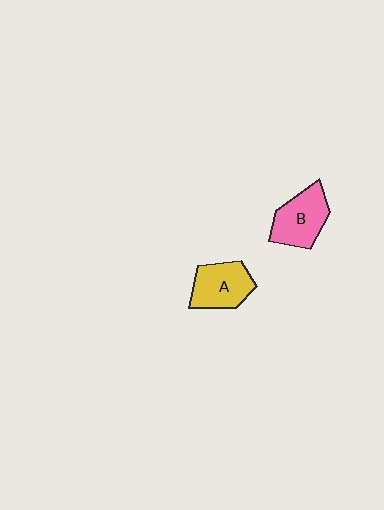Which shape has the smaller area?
Shape A (yellow).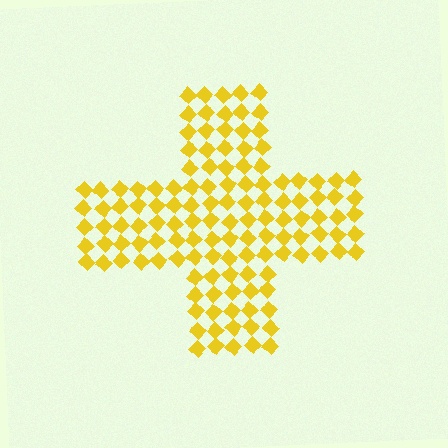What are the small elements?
The small elements are diamonds.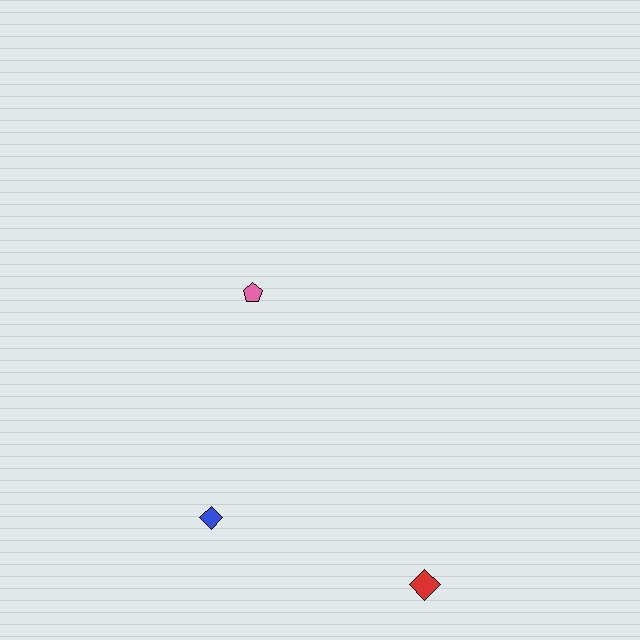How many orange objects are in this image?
There are no orange objects.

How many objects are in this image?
There are 3 objects.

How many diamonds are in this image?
There are 2 diamonds.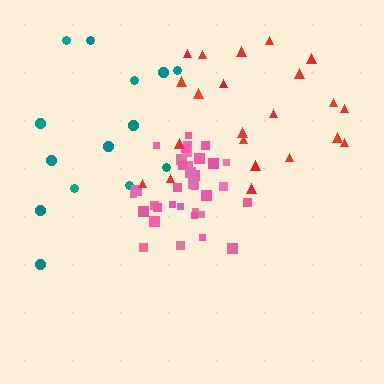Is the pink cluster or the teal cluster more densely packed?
Pink.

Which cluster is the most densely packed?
Pink.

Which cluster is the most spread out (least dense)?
Teal.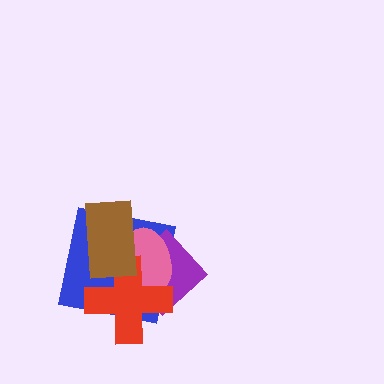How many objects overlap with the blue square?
4 objects overlap with the blue square.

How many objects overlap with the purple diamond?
4 objects overlap with the purple diamond.